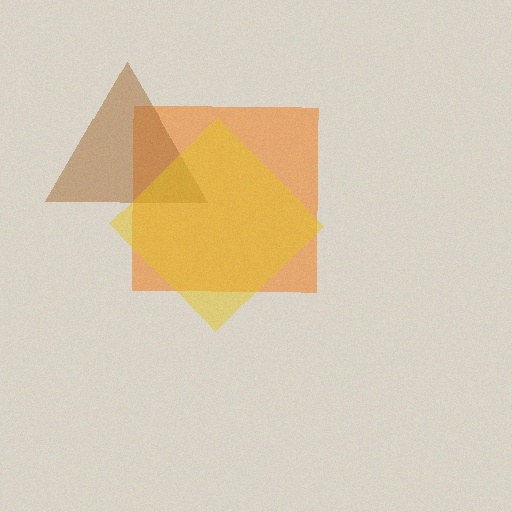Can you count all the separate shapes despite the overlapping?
Yes, there are 3 separate shapes.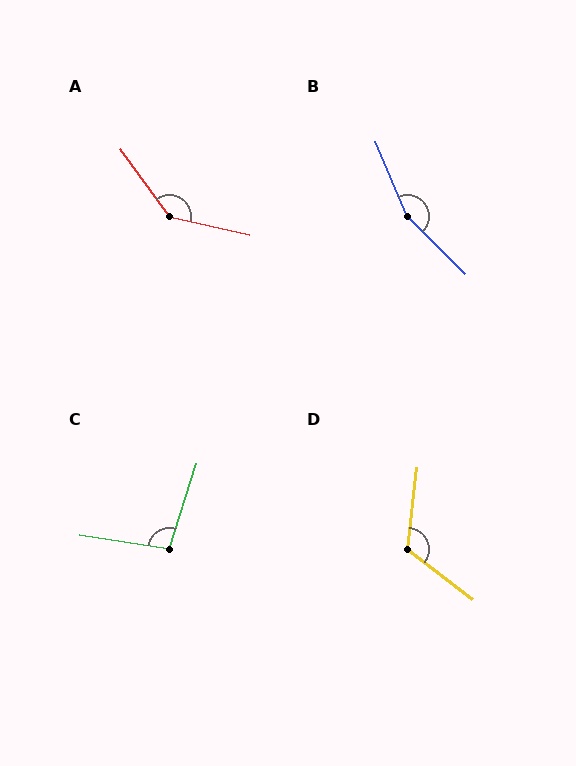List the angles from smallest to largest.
C (99°), D (121°), A (139°), B (158°).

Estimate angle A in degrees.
Approximately 139 degrees.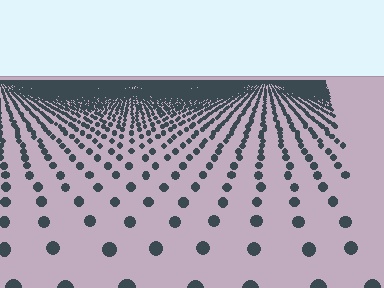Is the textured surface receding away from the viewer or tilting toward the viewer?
The surface is receding away from the viewer. Texture elements get smaller and denser toward the top.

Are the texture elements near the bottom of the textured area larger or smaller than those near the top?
Larger. Near the bottom, elements are closer to the viewer and appear at a bigger on-screen size.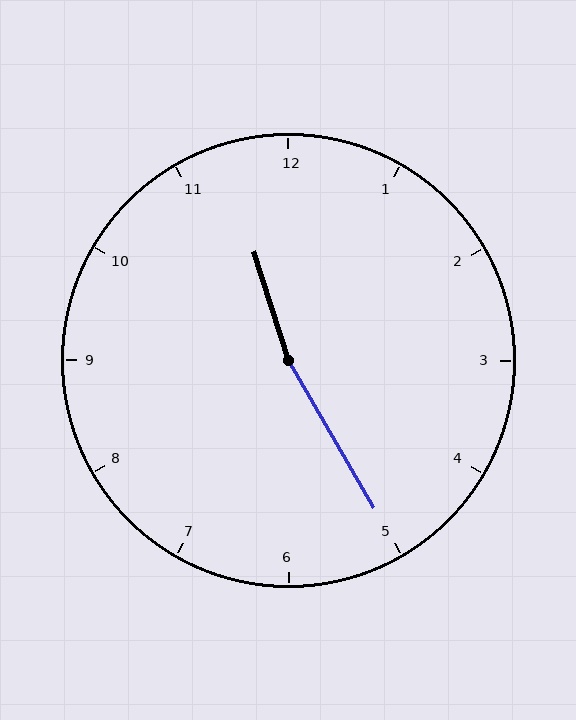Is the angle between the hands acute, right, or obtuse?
It is obtuse.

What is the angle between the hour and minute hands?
Approximately 168 degrees.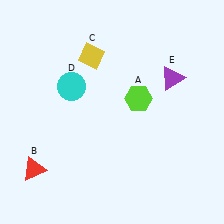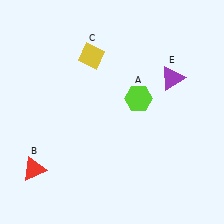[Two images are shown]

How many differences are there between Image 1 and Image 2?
There is 1 difference between the two images.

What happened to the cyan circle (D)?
The cyan circle (D) was removed in Image 2. It was in the top-left area of Image 1.